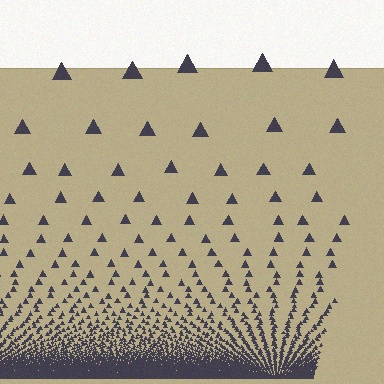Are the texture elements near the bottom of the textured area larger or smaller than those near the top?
Smaller. The gradient is inverted — elements near the bottom are smaller and denser.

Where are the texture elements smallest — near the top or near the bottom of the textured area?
Near the bottom.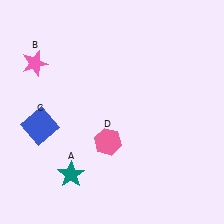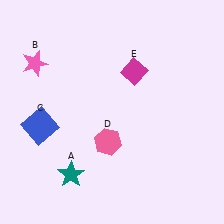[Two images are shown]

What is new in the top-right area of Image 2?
A magenta diamond (E) was added in the top-right area of Image 2.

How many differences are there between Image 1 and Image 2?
There is 1 difference between the two images.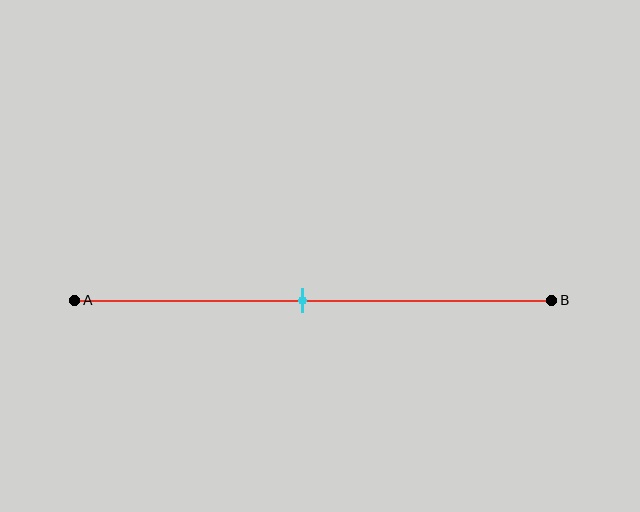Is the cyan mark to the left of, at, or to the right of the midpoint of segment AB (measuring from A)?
The cyan mark is approximately at the midpoint of segment AB.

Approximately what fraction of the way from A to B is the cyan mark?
The cyan mark is approximately 50% of the way from A to B.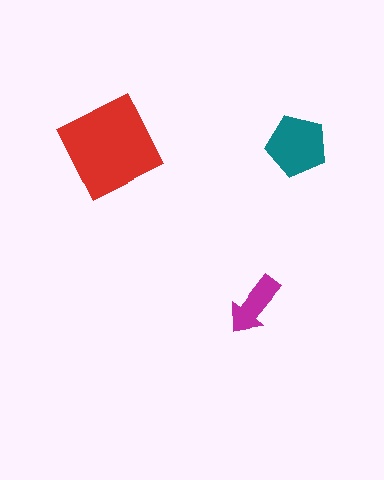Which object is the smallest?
The magenta arrow.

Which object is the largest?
The red diamond.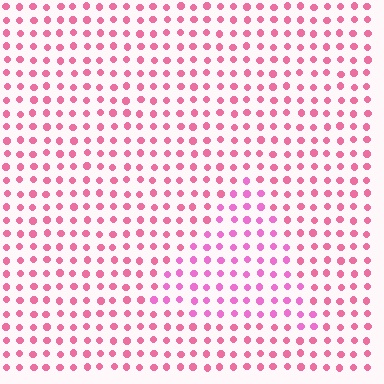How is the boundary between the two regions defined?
The boundary is defined purely by a slight shift in hue (about 23 degrees). Spacing, size, and orientation are identical on both sides.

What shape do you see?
I see a triangle.